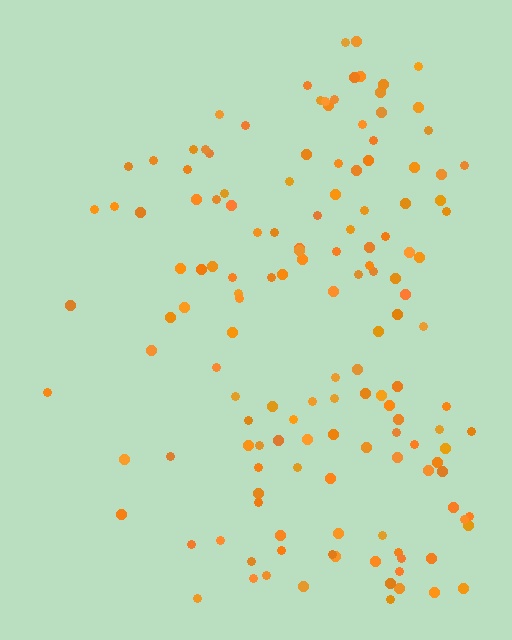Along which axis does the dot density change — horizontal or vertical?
Horizontal.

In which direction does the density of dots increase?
From left to right, with the right side densest.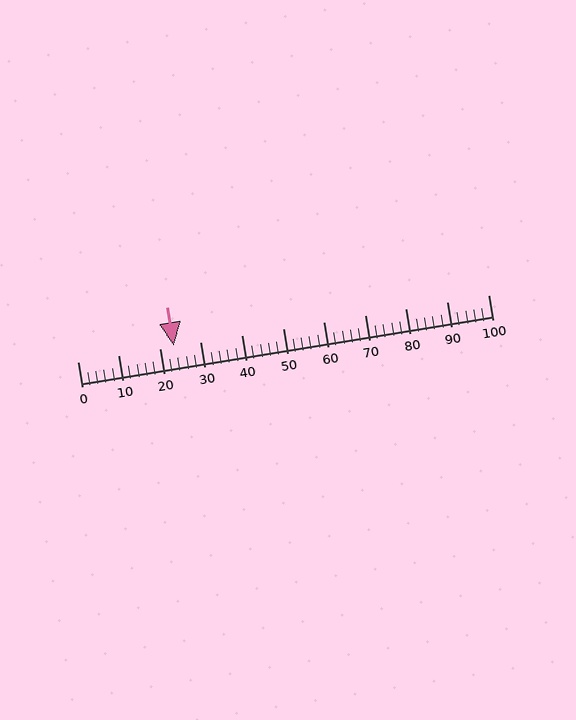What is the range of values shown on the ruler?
The ruler shows values from 0 to 100.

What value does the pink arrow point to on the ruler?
The pink arrow points to approximately 24.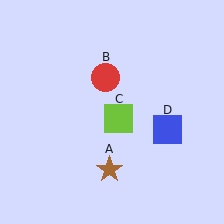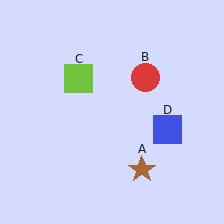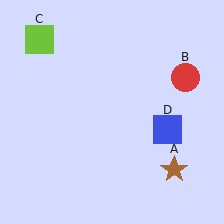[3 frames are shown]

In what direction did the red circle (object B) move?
The red circle (object B) moved right.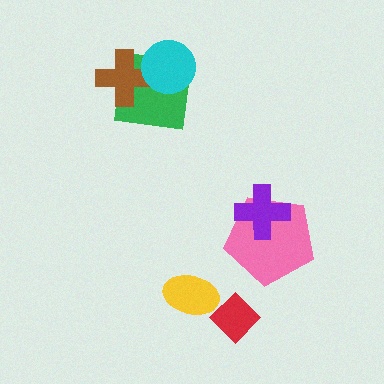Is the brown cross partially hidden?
Yes, it is partially covered by another shape.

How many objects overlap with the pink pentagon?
1 object overlaps with the pink pentagon.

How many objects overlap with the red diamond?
0 objects overlap with the red diamond.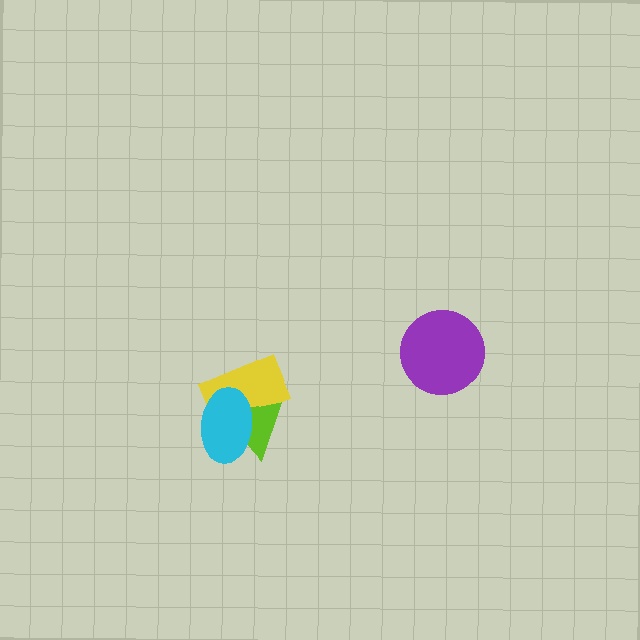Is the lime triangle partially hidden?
Yes, it is partially covered by another shape.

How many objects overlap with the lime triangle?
2 objects overlap with the lime triangle.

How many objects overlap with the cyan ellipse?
2 objects overlap with the cyan ellipse.